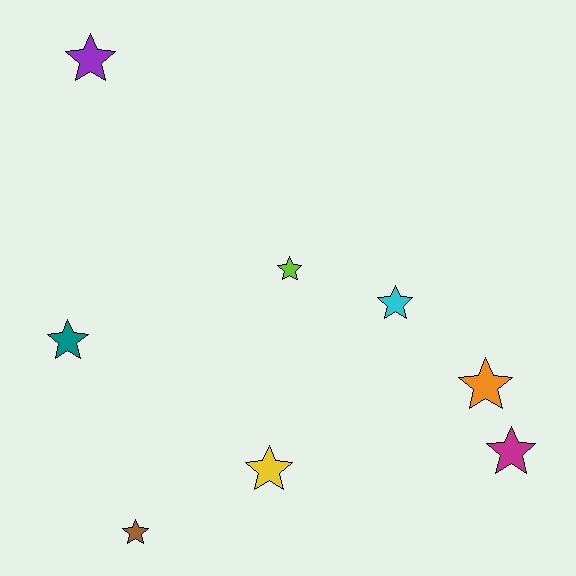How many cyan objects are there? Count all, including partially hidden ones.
There is 1 cyan object.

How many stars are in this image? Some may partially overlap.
There are 8 stars.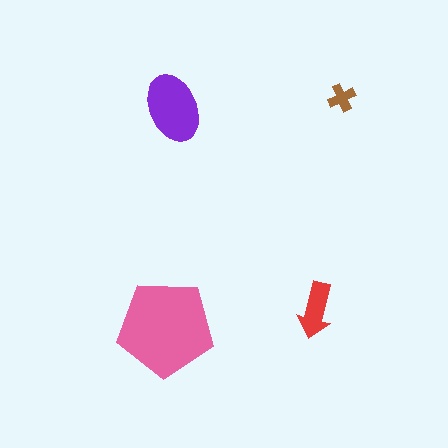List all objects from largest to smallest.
The pink pentagon, the purple ellipse, the red arrow, the brown cross.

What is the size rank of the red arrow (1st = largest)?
3rd.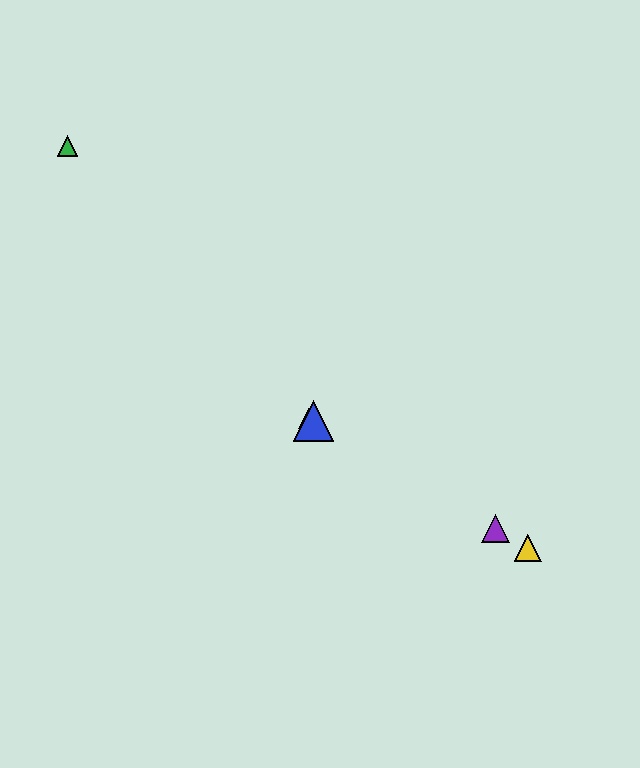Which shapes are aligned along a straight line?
The red triangle, the blue triangle, the yellow triangle, the purple triangle are aligned along a straight line.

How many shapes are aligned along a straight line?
4 shapes (the red triangle, the blue triangle, the yellow triangle, the purple triangle) are aligned along a straight line.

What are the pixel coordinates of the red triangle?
The red triangle is at (309, 418).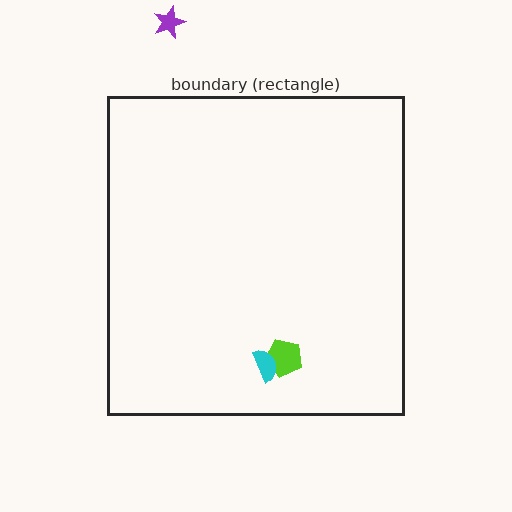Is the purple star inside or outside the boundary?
Outside.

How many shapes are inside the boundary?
2 inside, 1 outside.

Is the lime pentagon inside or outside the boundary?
Inside.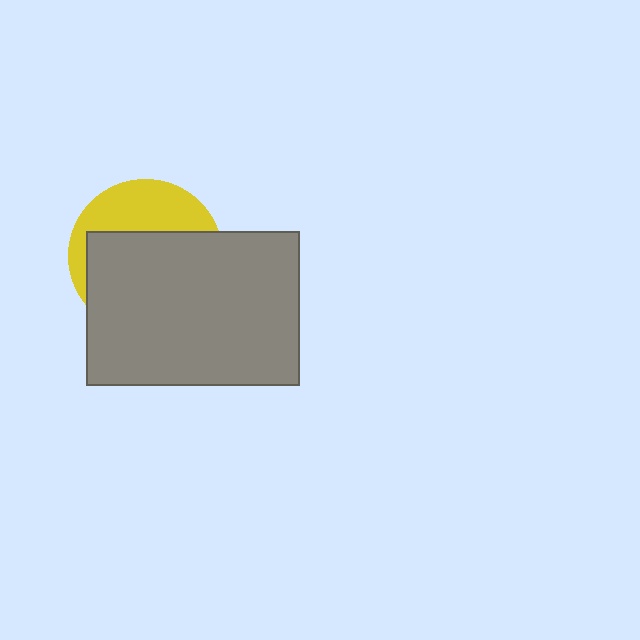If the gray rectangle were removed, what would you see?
You would see the complete yellow circle.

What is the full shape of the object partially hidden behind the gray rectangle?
The partially hidden object is a yellow circle.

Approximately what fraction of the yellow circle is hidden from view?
Roughly 65% of the yellow circle is hidden behind the gray rectangle.